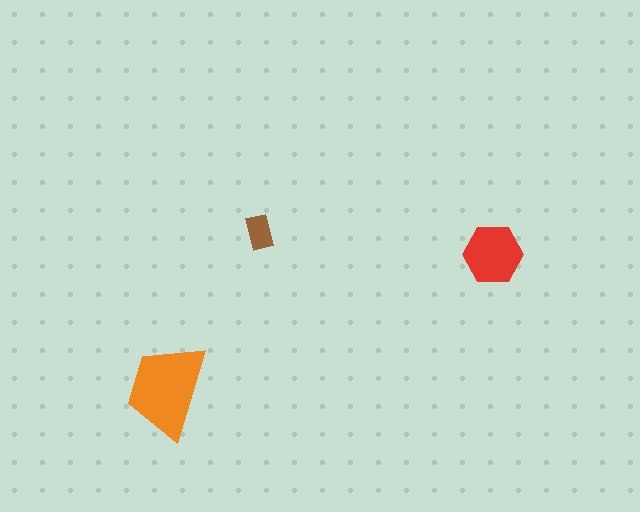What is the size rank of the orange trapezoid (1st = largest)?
1st.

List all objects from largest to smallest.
The orange trapezoid, the red hexagon, the brown rectangle.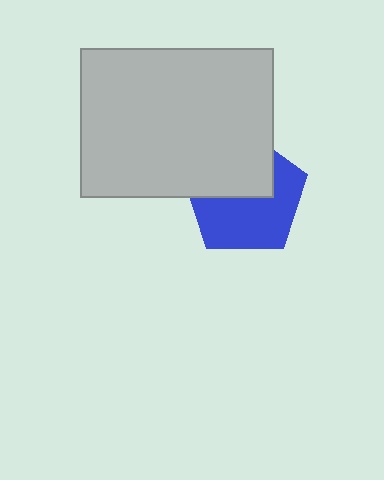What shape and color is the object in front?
The object in front is a light gray rectangle.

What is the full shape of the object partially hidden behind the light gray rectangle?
The partially hidden object is a blue pentagon.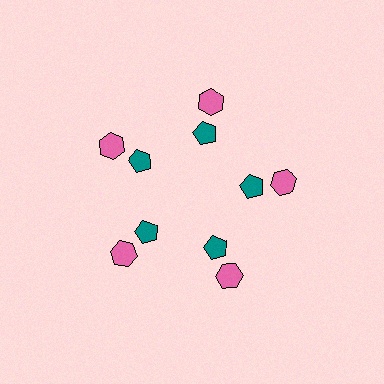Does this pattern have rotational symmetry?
Yes, this pattern has 5-fold rotational symmetry. It looks the same after rotating 72 degrees around the center.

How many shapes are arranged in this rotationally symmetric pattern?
There are 10 shapes, arranged in 5 groups of 2.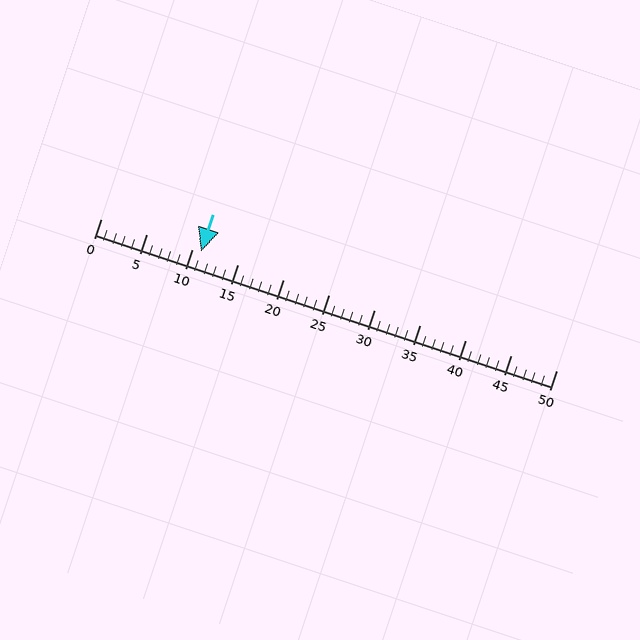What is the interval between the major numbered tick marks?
The major tick marks are spaced 5 units apart.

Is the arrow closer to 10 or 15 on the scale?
The arrow is closer to 10.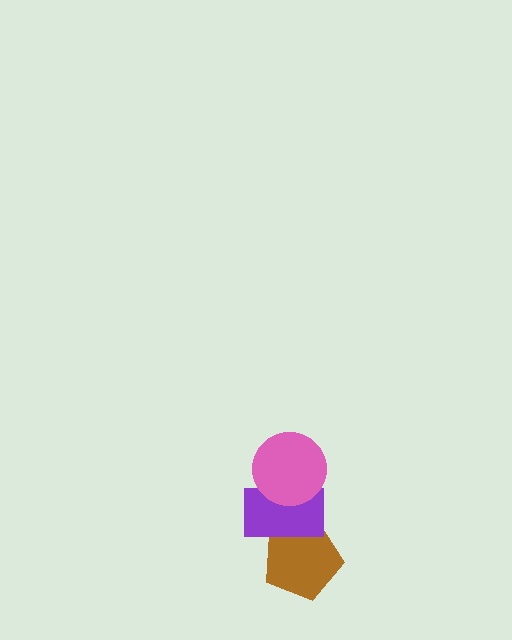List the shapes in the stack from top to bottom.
From top to bottom: the pink circle, the purple rectangle, the brown pentagon.